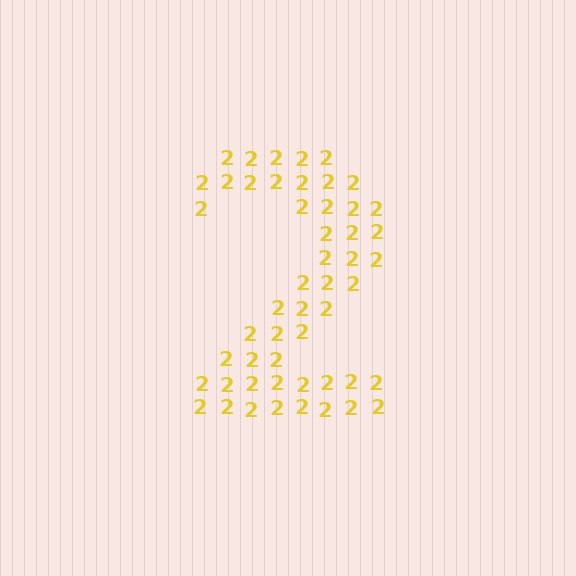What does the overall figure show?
The overall figure shows the digit 2.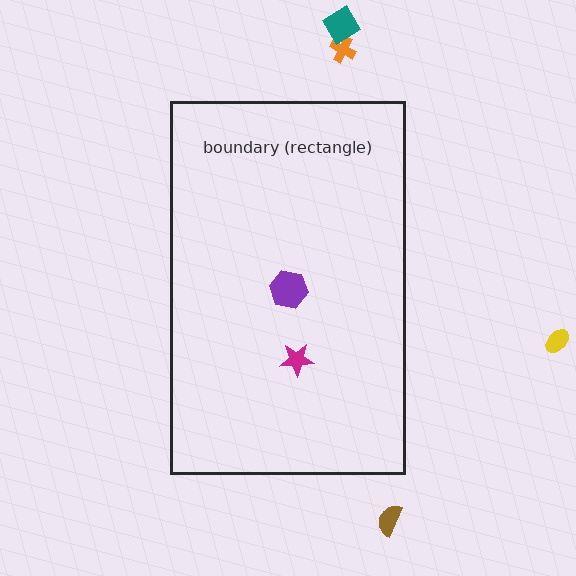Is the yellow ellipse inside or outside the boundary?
Outside.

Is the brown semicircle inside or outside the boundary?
Outside.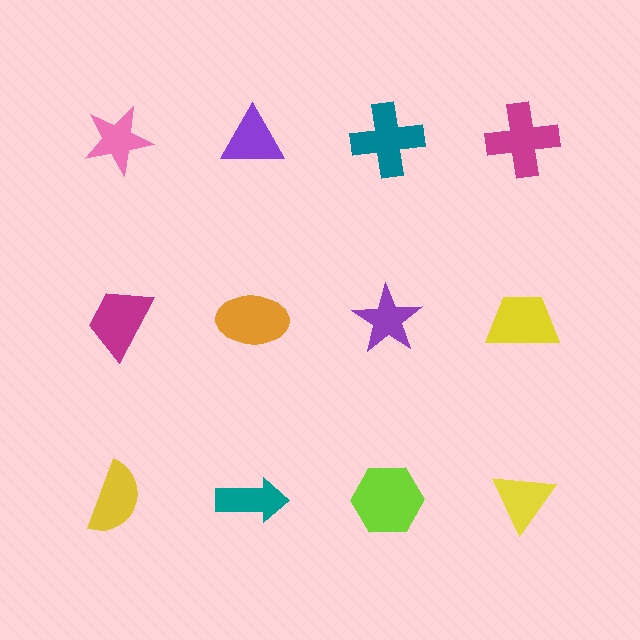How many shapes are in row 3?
4 shapes.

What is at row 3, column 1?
A yellow semicircle.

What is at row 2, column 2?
An orange ellipse.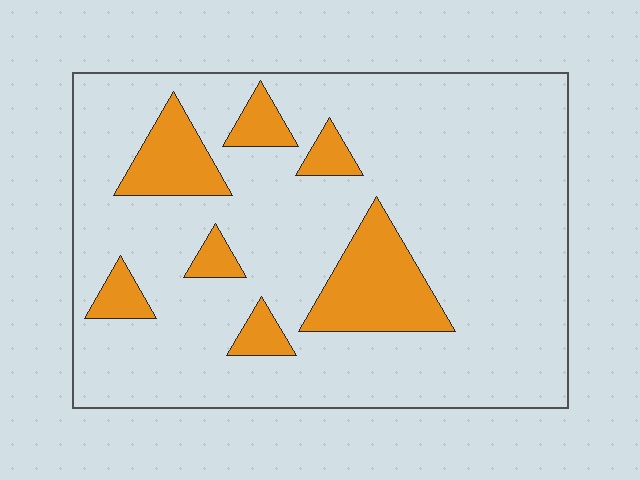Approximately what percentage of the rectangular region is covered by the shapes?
Approximately 15%.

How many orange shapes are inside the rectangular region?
7.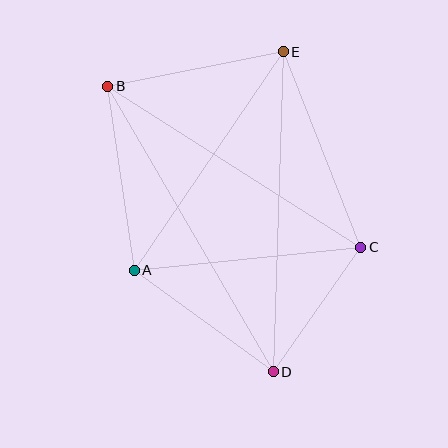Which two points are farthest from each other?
Points B and D are farthest from each other.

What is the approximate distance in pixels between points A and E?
The distance between A and E is approximately 264 pixels.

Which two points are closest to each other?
Points C and D are closest to each other.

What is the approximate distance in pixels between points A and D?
The distance between A and D is approximately 172 pixels.